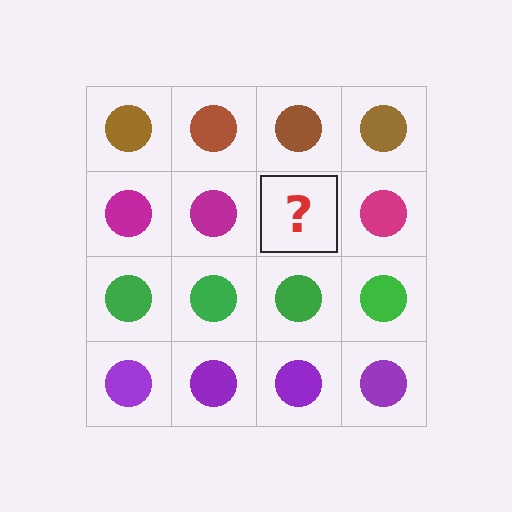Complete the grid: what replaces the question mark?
The question mark should be replaced with a magenta circle.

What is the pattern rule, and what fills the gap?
The rule is that each row has a consistent color. The gap should be filled with a magenta circle.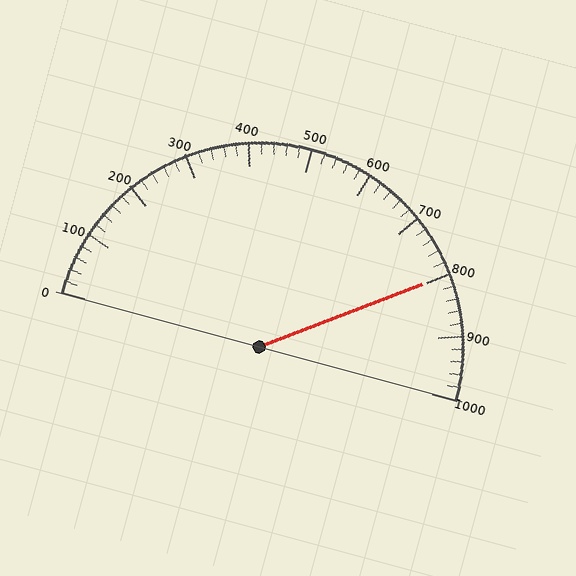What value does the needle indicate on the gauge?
The needle indicates approximately 800.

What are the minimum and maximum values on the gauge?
The gauge ranges from 0 to 1000.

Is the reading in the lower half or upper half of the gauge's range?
The reading is in the upper half of the range (0 to 1000).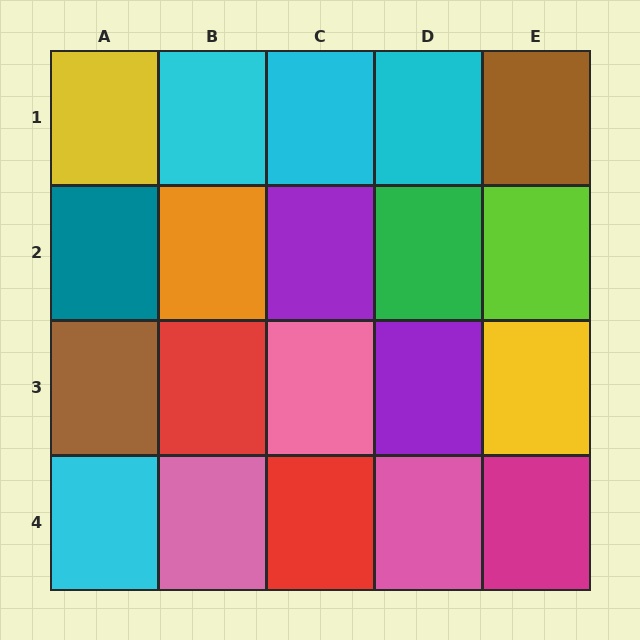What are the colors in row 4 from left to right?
Cyan, pink, red, pink, magenta.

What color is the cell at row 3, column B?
Red.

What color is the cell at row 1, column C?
Cyan.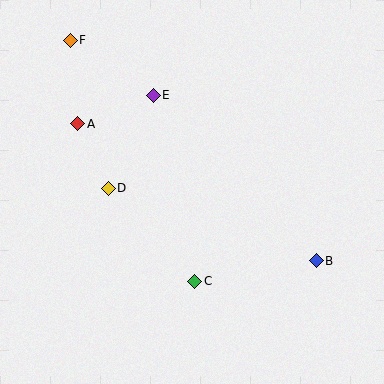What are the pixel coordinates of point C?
Point C is at (195, 281).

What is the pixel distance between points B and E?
The distance between B and E is 232 pixels.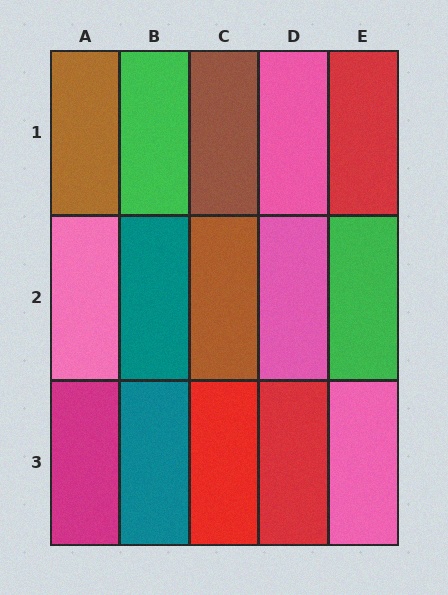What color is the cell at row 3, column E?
Pink.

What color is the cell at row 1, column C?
Brown.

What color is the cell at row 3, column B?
Teal.